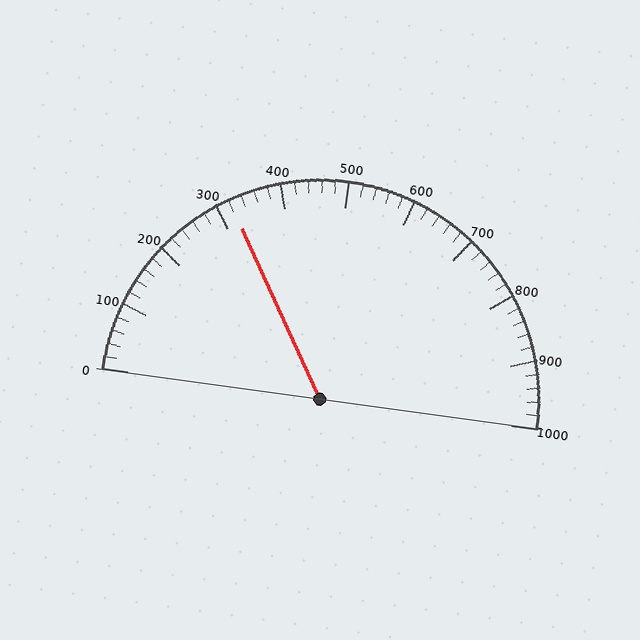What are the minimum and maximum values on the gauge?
The gauge ranges from 0 to 1000.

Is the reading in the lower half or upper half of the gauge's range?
The reading is in the lower half of the range (0 to 1000).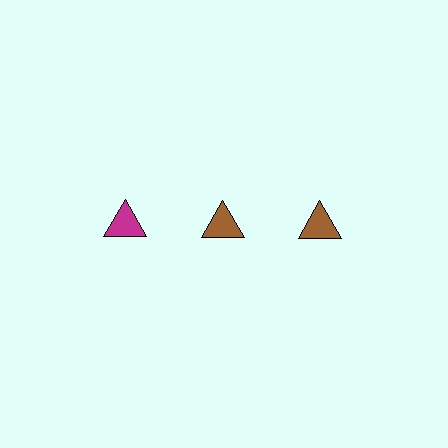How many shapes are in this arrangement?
There are 3 shapes arranged in a grid pattern.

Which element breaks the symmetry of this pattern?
The magenta triangle in the top row, leftmost column breaks the symmetry. All other shapes are brown triangles.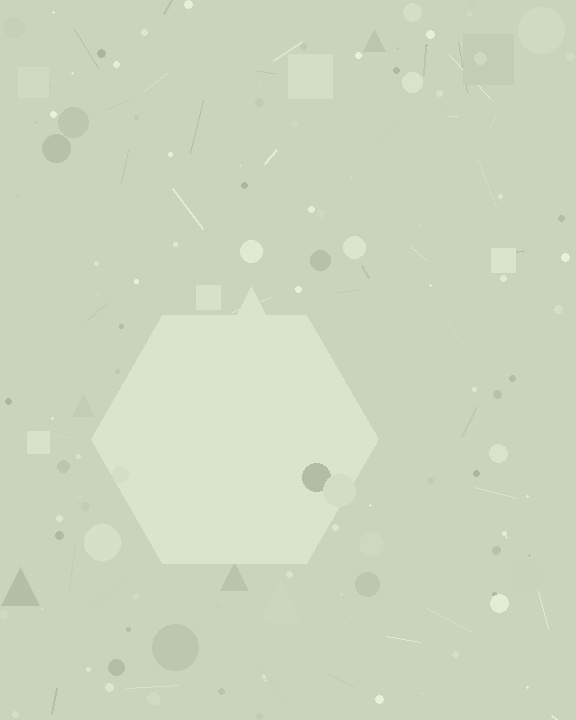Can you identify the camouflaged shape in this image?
The camouflaged shape is a hexagon.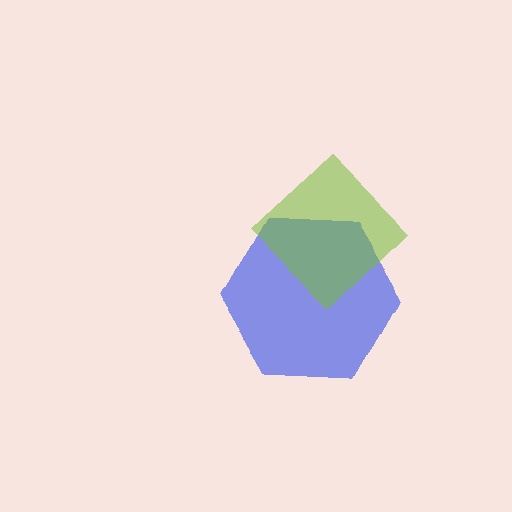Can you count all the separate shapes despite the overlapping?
Yes, there are 2 separate shapes.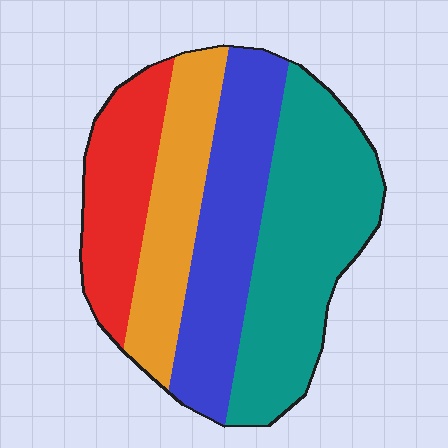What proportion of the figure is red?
Red covers 18% of the figure.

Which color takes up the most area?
Teal, at roughly 35%.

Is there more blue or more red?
Blue.